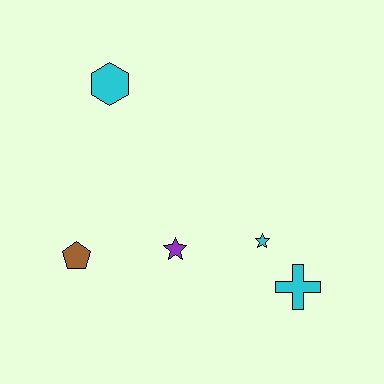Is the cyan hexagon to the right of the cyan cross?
No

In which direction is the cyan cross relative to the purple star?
The cyan cross is to the right of the purple star.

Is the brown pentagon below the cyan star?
Yes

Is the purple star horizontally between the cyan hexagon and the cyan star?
Yes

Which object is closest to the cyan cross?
The cyan star is closest to the cyan cross.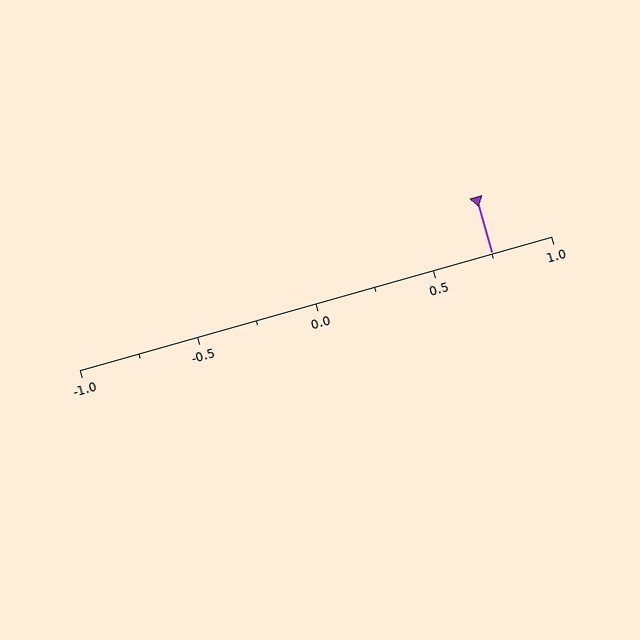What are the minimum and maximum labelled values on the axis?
The axis runs from -1.0 to 1.0.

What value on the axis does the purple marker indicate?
The marker indicates approximately 0.75.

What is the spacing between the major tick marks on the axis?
The major ticks are spaced 0.5 apart.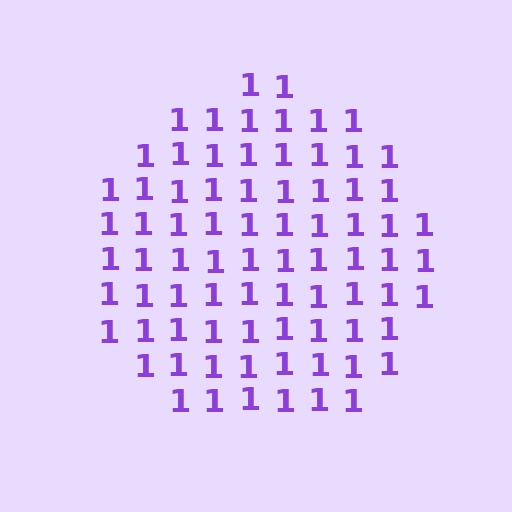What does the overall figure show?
The overall figure shows a circle.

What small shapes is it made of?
It is made of small digit 1's.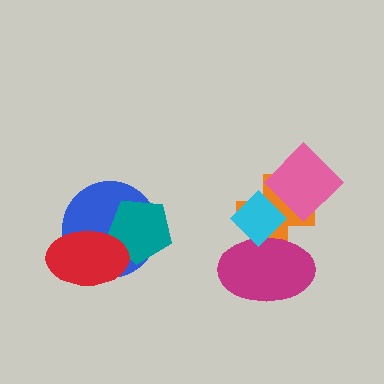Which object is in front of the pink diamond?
The cyan diamond is in front of the pink diamond.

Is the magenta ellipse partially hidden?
Yes, it is partially covered by another shape.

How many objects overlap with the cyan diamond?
3 objects overlap with the cyan diamond.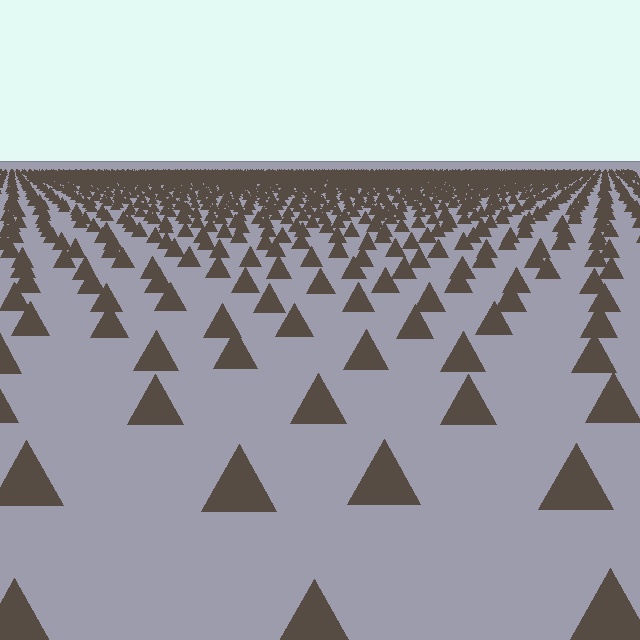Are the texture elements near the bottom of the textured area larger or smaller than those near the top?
Larger. Near the bottom, elements are closer to the viewer and appear at a bigger on-screen size.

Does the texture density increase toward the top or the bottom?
Density increases toward the top.